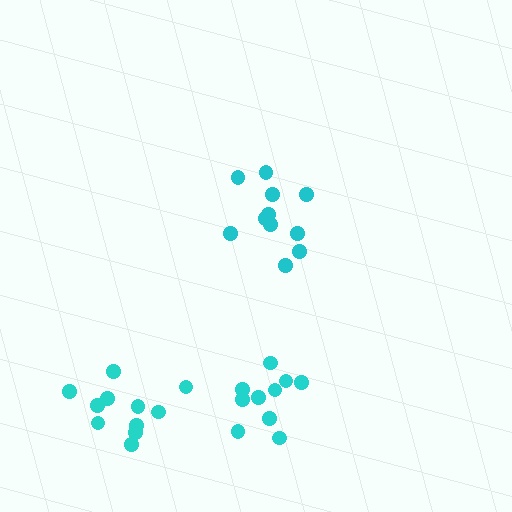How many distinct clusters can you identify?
There are 3 distinct clusters.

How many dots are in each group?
Group 1: 10 dots, Group 2: 11 dots, Group 3: 11 dots (32 total).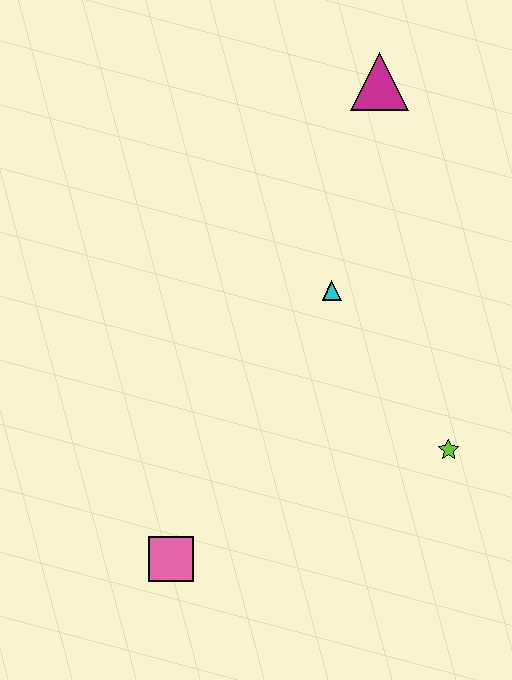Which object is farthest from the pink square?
The magenta triangle is farthest from the pink square.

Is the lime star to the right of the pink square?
Yes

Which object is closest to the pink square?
The lime star is closest to the pink square.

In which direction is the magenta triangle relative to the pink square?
The magenta triangle is above the pink square.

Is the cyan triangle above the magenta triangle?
No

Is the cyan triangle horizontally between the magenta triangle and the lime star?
No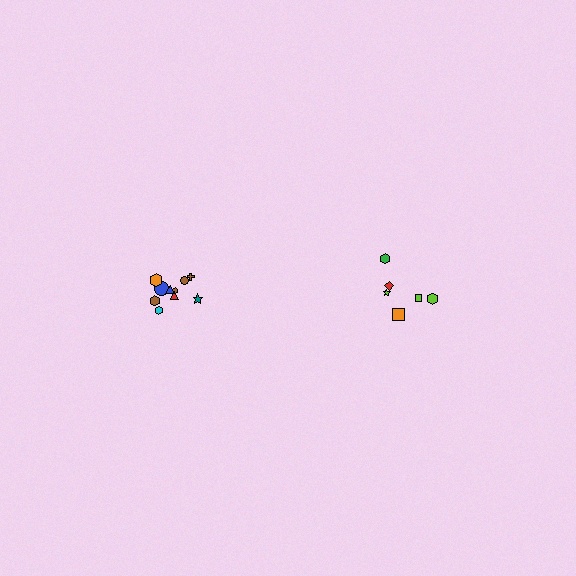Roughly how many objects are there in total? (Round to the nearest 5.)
Roughly 15 objects in total.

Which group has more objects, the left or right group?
The left group.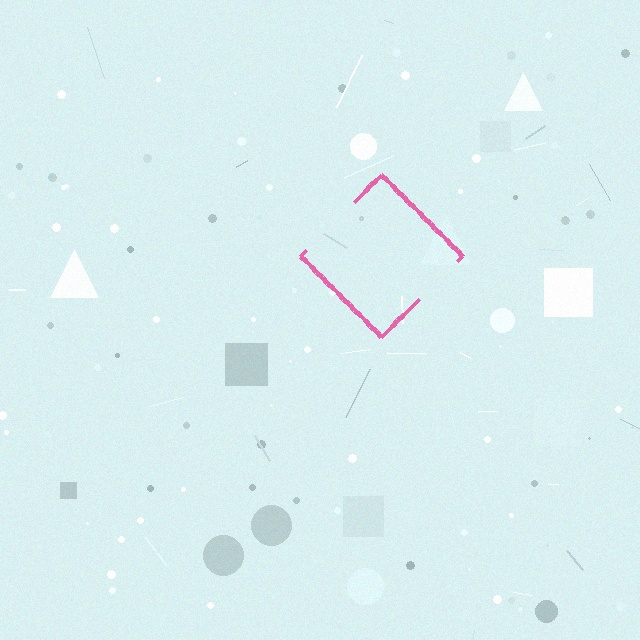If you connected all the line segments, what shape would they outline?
They would outline a diamond.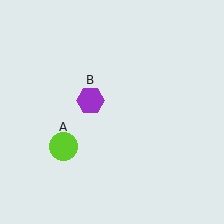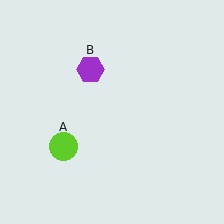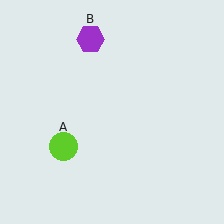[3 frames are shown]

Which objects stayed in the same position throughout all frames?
Lime circle (object A) remained stationary.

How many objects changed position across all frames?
1 object changed position: purple hexagon (object B).